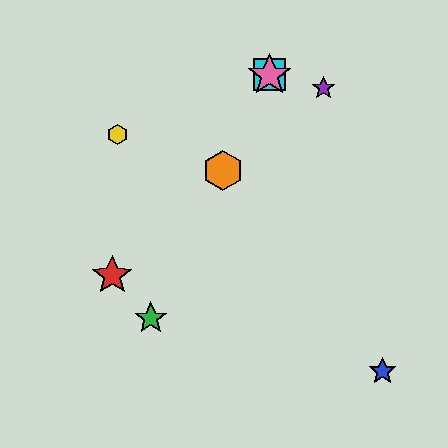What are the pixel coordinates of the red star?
The red star is at (112, 275).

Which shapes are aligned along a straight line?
The green star, the orange hexagon, the cyan square, the pink star are aligned along a straight line.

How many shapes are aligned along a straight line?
4 shapes (the green star, the orange hexagon, the cyan square, the pink star) are aligned along a straight line.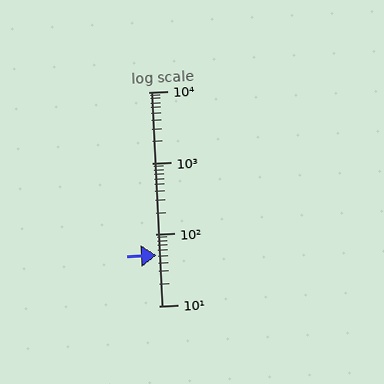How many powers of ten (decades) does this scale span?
The scale spans 3 decades, from 10 to 10000.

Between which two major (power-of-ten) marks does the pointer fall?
The pointer is between 10 and 100.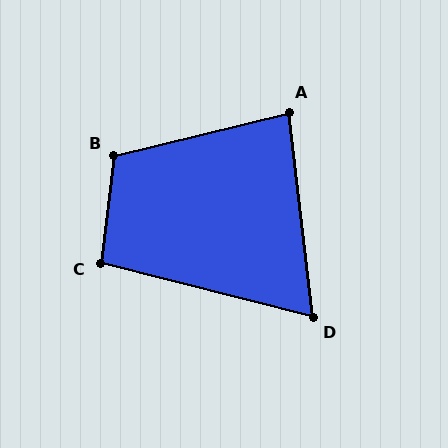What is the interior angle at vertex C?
Approximately 97 degrees (obtuse).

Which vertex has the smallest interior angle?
D, at approximately 69 degrees.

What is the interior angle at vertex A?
Approximately 83 degrees (acute).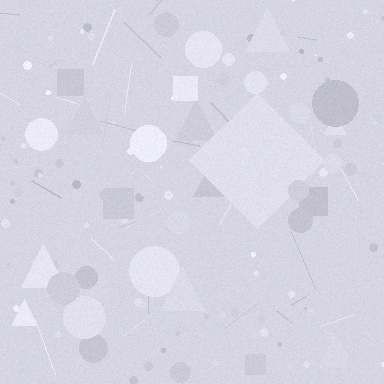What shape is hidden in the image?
A diamond is hidden in the image.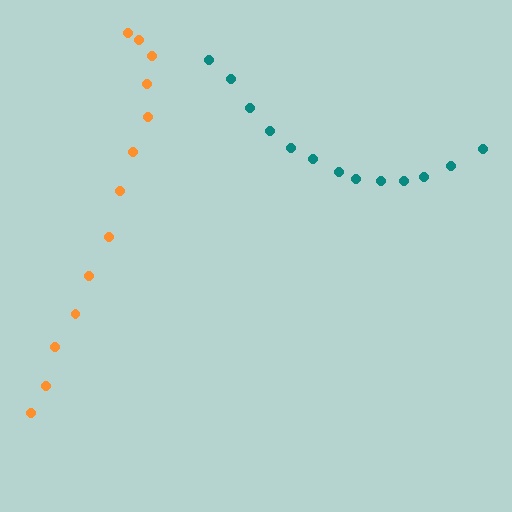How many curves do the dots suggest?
There are 2 distinct paths.